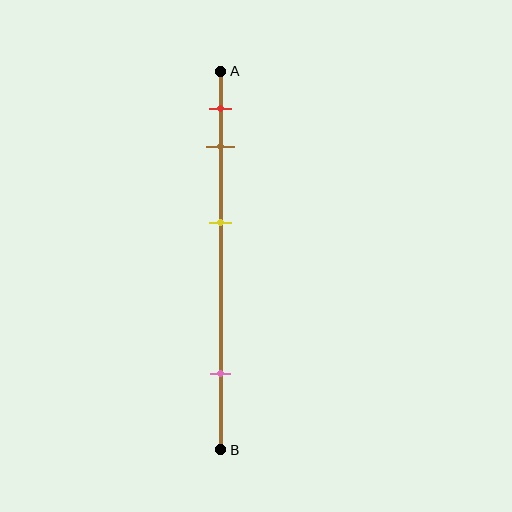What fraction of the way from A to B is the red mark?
The red mark is approximately 10% (0.1) of the way from A to B.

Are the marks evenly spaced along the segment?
No, the marks are not evenly spaced.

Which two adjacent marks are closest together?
The red and brown marks are the closest adjacent pair.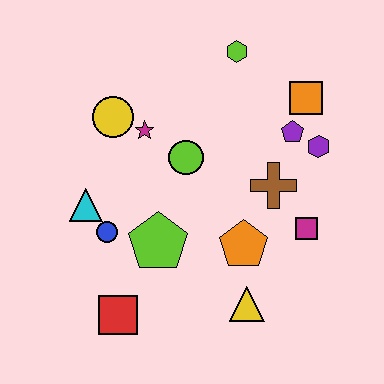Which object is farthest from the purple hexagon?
The red square is farthest from the purple hexagon.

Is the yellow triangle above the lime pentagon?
No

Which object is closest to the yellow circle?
The magenta star is closest to the yellow circle.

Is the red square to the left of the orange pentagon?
Yes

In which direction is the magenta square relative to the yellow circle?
The magenta square is to the right of the yellow circle.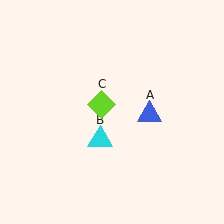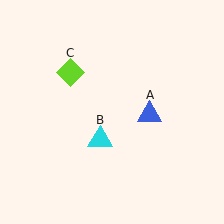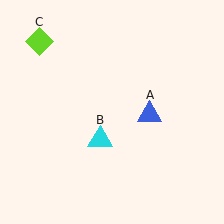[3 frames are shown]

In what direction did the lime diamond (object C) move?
The lime diamond (object C) moved up and to the left.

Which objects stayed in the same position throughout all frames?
Blue triangle (object A) and cyan triangle (object B) remained stationary.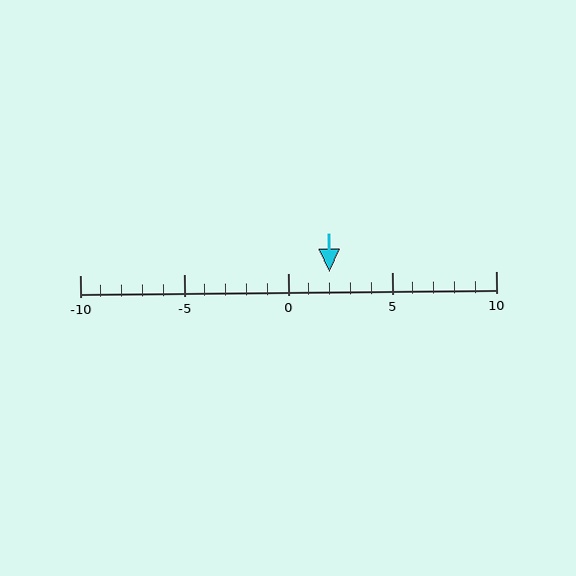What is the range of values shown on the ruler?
The ruler shows values from -10 to 10.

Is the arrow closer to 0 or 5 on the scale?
The arrow is closer to 0.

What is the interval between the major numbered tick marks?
The major tick marks are spaced 5 units apart.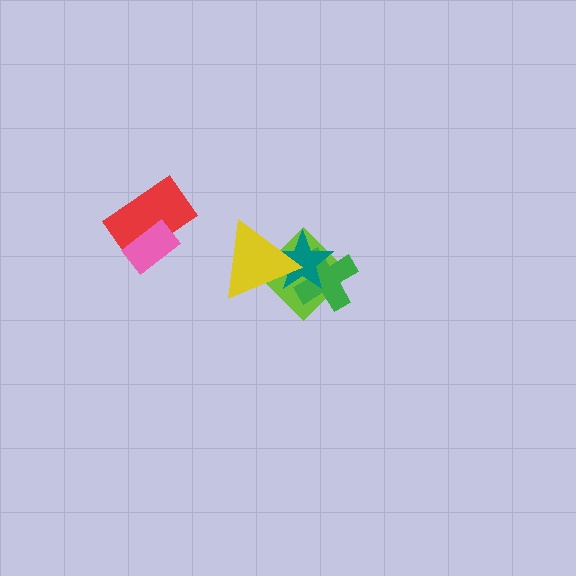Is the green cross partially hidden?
Yes, it is partially covered by another shape.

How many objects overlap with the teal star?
3 objects overlap with the teal star.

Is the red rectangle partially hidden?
Yes, it is partially covered by another shape.